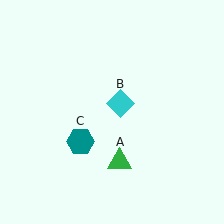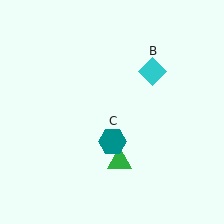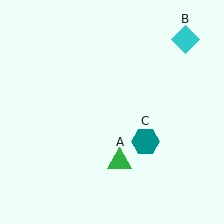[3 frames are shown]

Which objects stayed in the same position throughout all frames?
Green triangle (object A) remained stationary.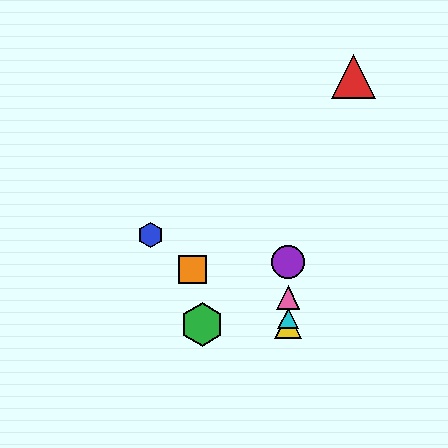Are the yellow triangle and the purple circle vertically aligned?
Yes, both are at x≈288.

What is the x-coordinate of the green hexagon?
The green hexagon is at x≈202.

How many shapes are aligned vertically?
4 shapes (the yellow triangle, the purple circle, the cyan triangle, the pink triangle) are aligned vertically.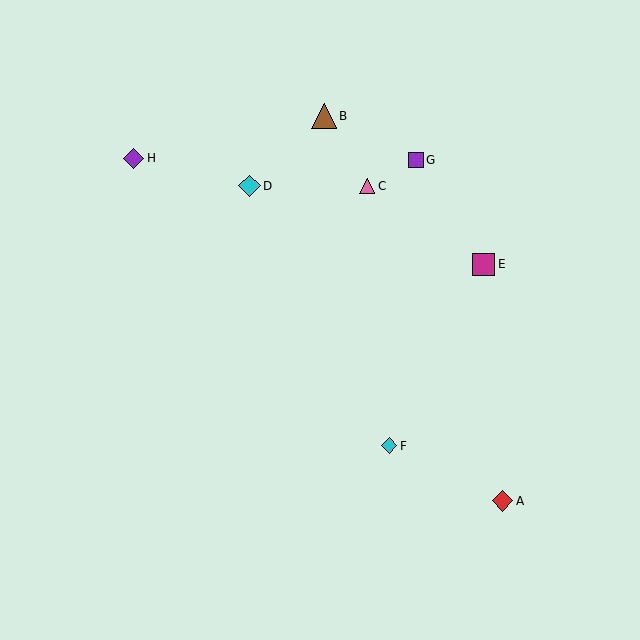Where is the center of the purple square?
The center of the purple square is at (416, 160).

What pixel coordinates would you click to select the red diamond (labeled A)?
Click at (503, 501) to select the red diamond A.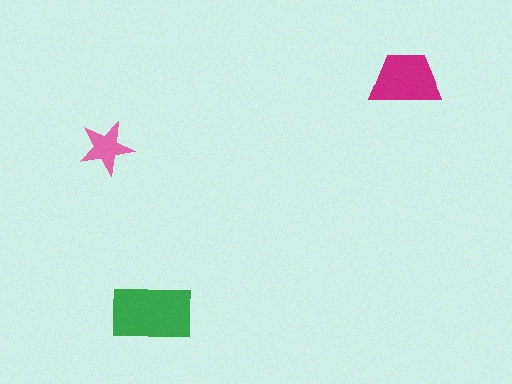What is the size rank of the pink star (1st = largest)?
3rd.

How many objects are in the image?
There are 3 objects in the image.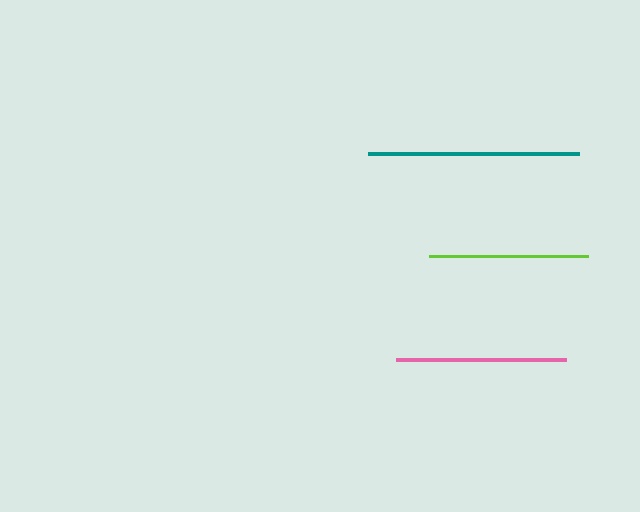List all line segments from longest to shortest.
From longest to shortest: teal, pink, lime.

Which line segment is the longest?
The teal line is the longest at approximately 211 pixels.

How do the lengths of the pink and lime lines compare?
The pink and lime lines are approximately the same length.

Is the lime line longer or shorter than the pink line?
The pink line is longer than the lime line.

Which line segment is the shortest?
The lime line is the shortest at approximately 159 pixels.